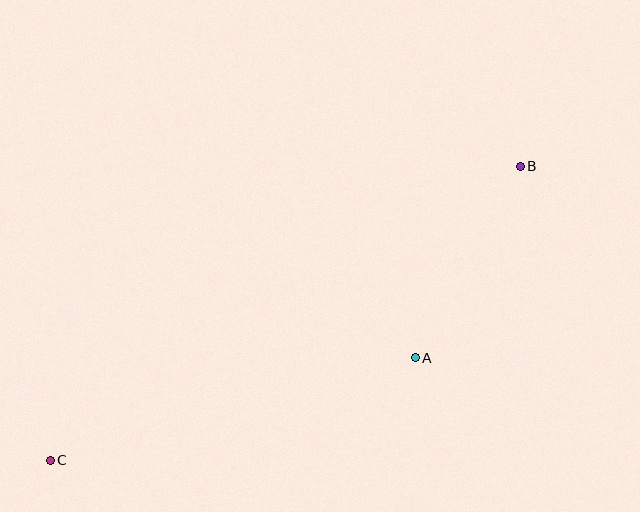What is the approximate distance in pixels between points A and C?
The distance between A and C is approximately 379 pixels.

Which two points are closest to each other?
Points A and B are closest to each other.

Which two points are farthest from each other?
Points B and C are farthest from each other.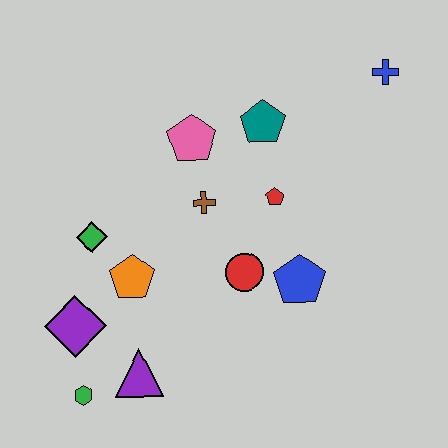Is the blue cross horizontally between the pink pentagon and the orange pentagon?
No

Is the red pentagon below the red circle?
No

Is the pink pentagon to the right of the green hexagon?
Yes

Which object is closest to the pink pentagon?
The brown cross is closest to the pink pentagon.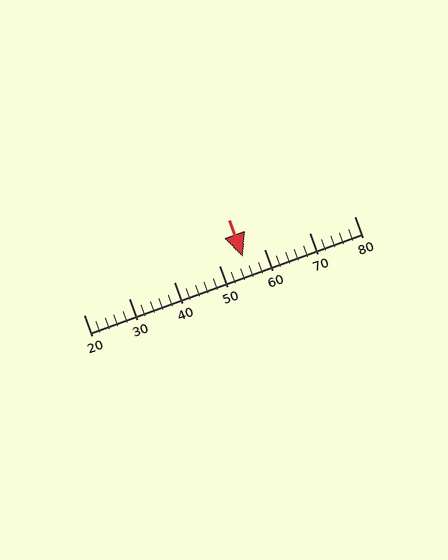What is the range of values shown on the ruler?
The ruler shows values from 20 to 80.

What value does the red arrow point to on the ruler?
The red arrow points to approximately 55.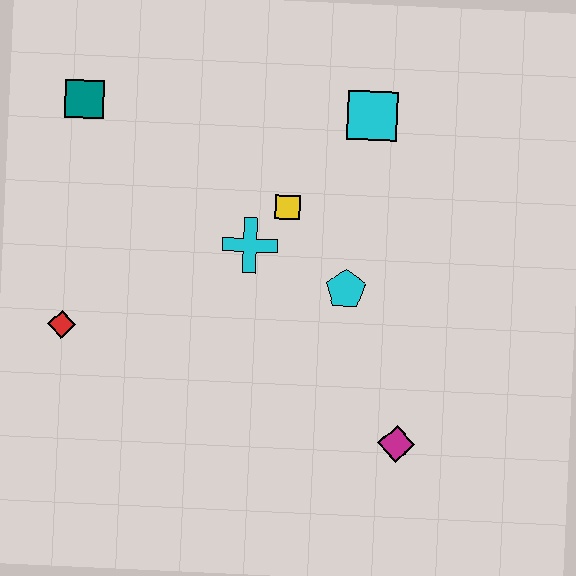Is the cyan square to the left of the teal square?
No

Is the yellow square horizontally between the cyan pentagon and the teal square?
Yes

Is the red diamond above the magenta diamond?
Yes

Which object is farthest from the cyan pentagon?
The teal square is farthest from the cyan pentagon.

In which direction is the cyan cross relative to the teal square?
The cyan cross is to the right of the teal square.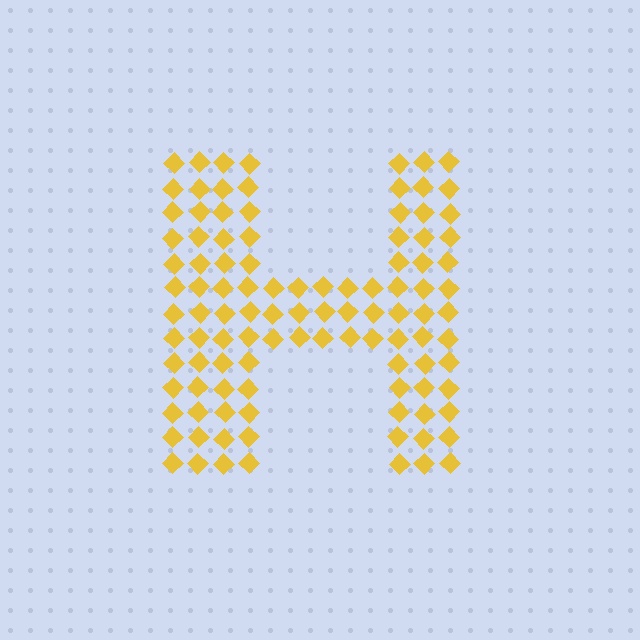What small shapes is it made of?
It is made of small diamonds.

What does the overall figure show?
The overall figure shows the letter H.